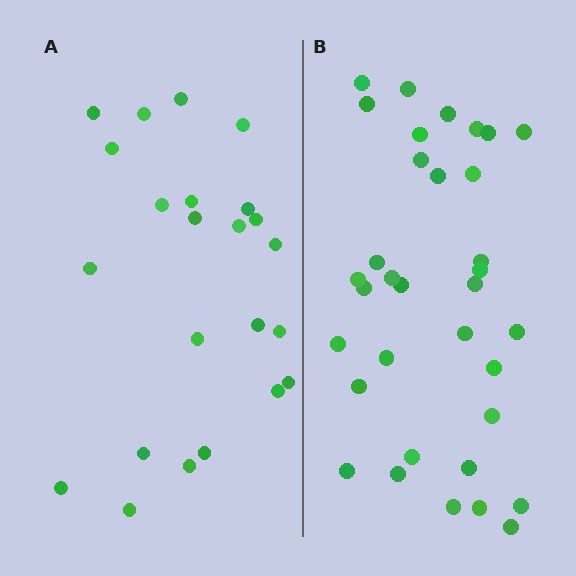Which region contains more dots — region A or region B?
Region B (the right region) has more dots.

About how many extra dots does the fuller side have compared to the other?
Region B has roughly 12 or so more dots than region A.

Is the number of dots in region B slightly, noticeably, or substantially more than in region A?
Region B has substantially more. The ratio is roughly 1.5 to 1.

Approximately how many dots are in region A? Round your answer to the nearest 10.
About 20 dots. (The exact count is 23, which rounds to 20.)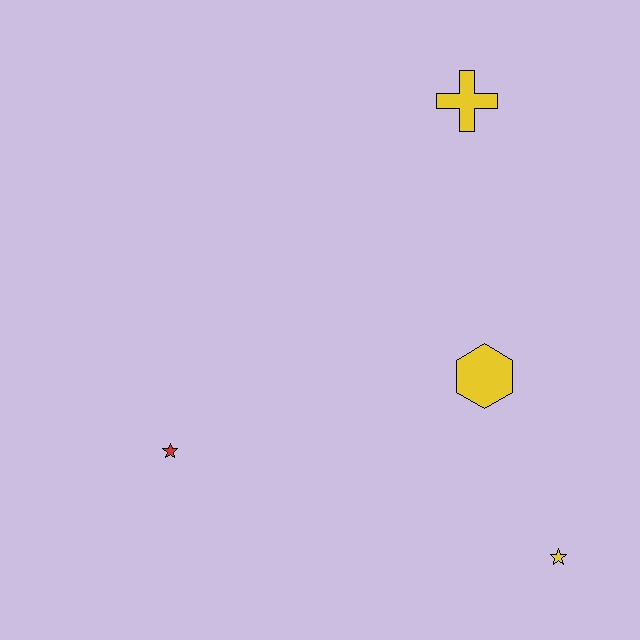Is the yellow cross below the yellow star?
No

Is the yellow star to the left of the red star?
No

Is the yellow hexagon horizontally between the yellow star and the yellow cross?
Yes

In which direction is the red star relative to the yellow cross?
The red star is below the yellow cross.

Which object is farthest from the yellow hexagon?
The red star is farthest from the yellow hexagon.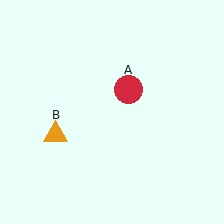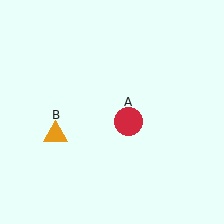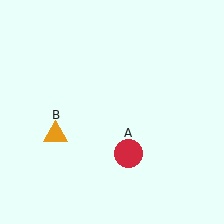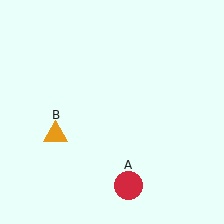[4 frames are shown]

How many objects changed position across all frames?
1 object changed position: red circle (object A).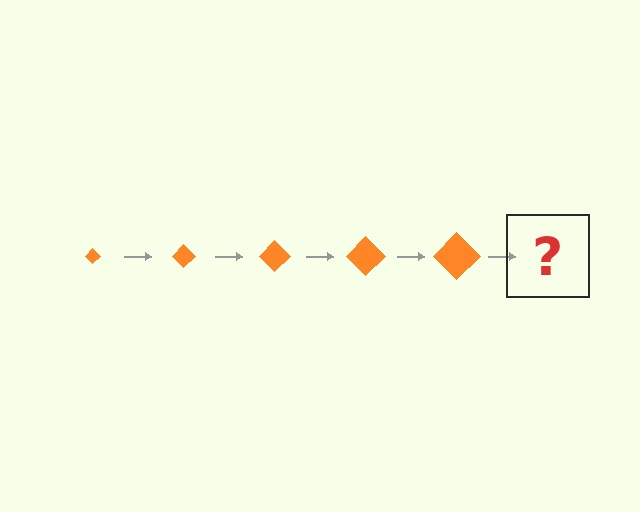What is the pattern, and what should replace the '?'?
The pattern is that the diamond gets progressively larger each step. The '?' should be an orange diamond, larger than the previous one.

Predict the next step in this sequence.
The next step is an orange diamond, larger than the previous one.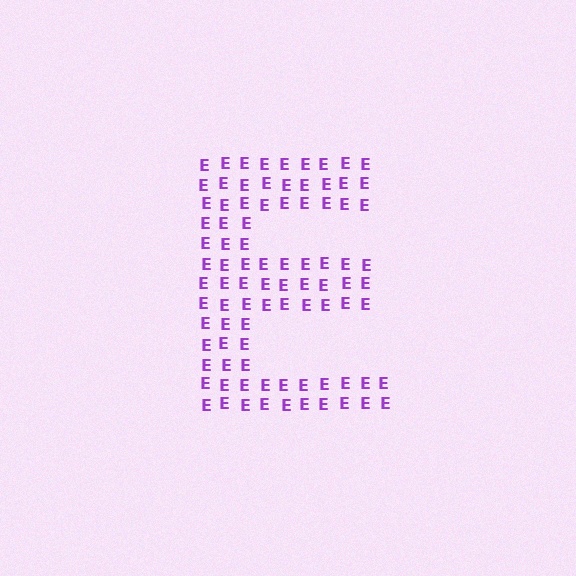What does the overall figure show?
The overall figure shows the letter E.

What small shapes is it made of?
It is made of small letter E's.